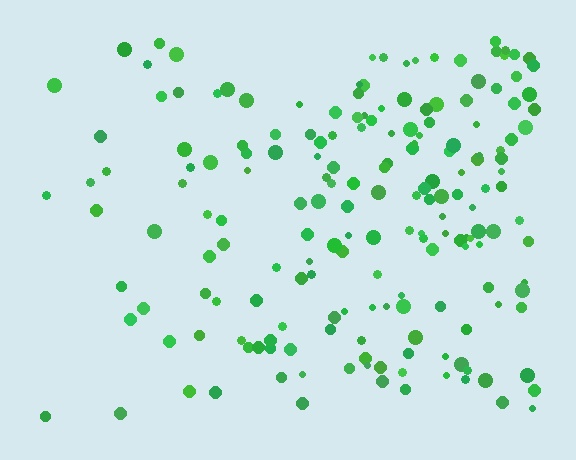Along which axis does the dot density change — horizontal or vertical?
Horizontal.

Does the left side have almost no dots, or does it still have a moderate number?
Still a moderate number, just noticeably fewer than the right.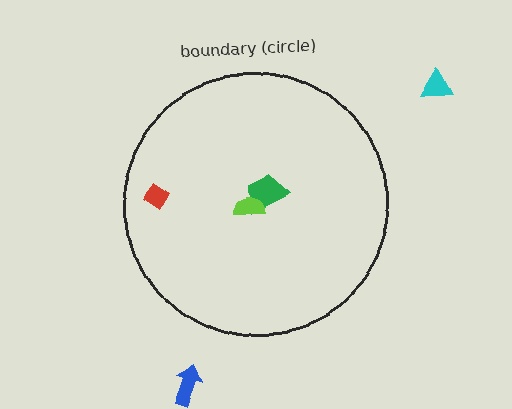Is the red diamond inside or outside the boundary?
Inside.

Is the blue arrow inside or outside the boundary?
Outside.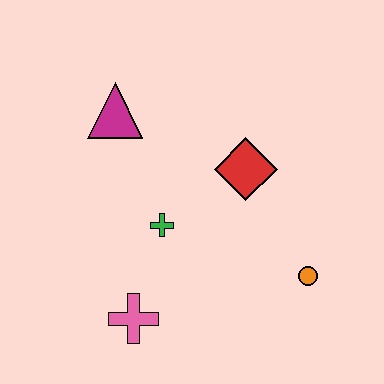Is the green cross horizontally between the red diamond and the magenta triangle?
Yes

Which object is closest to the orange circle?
The red diamond is closest to the orange circle.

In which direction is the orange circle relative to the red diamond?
The orange circle is below the red diamond.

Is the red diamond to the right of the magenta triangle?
Yes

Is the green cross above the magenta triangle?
No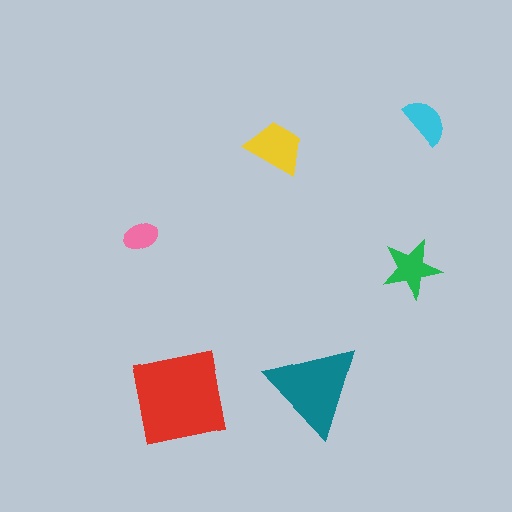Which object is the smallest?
The pink ellipse.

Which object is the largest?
The red square.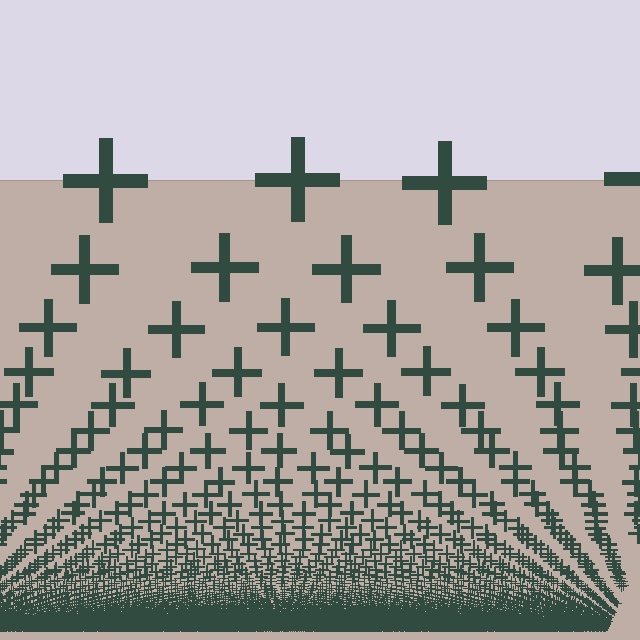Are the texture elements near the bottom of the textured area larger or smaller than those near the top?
Smaller. The gradient is inverted — elements near the bottom are smaller and denser.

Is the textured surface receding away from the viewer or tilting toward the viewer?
The surface appears to tilt toward the viewer. Texture elements get larger and sparser toward the top.